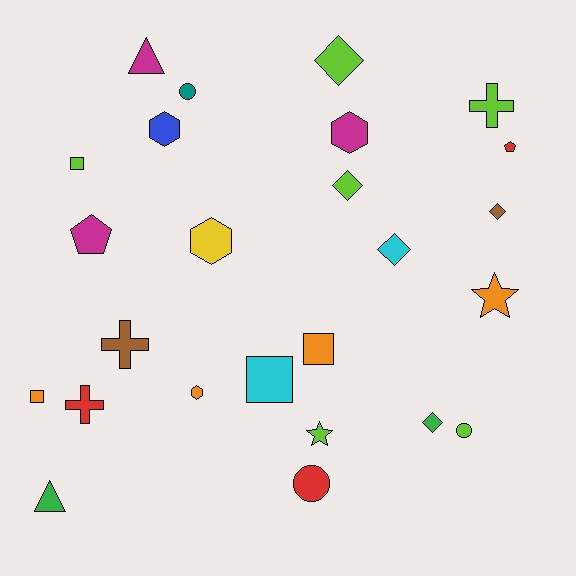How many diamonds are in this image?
There are 5 diamonds.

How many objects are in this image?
There are 25 objects.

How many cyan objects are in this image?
There are 2 cyan objects.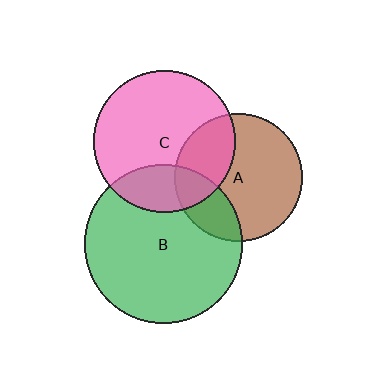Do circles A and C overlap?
Yes.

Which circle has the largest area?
Circle B (green).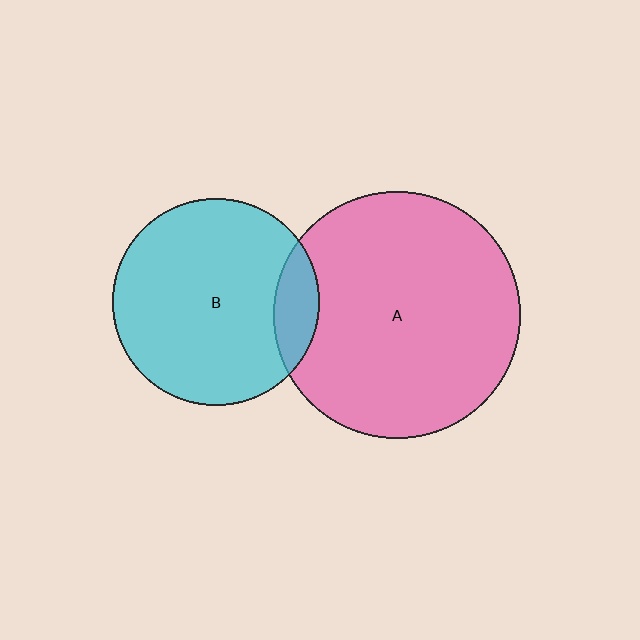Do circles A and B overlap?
Yes.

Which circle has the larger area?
Circle A (pink).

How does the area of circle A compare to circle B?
Approximately 1.4 times.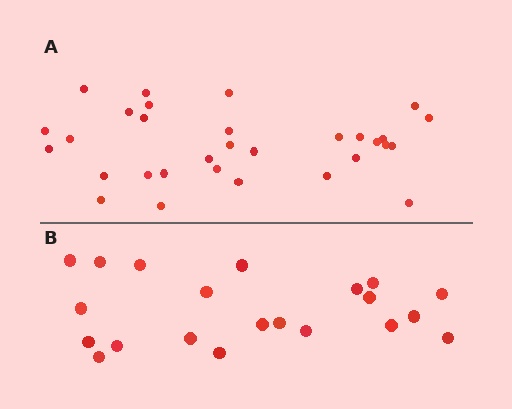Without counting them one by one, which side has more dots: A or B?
Region A (the top region) has more dots.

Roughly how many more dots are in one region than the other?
Region A has roughly 10 or so more dots than region B.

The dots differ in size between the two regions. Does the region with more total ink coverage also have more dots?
No. Region B has more total ink coverage because its dots are larger, but region A actually contains more individual dots. Total area can be misleading — the number of items is what matters here.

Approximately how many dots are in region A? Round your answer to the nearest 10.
About 30 dots. (The exact count is 31, which rounds to 30.)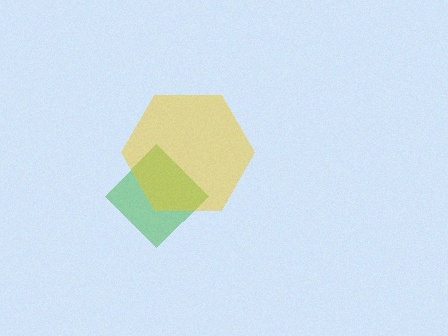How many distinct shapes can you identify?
There are 2 distinct shapes: a green diamond, a yellow hexagon.